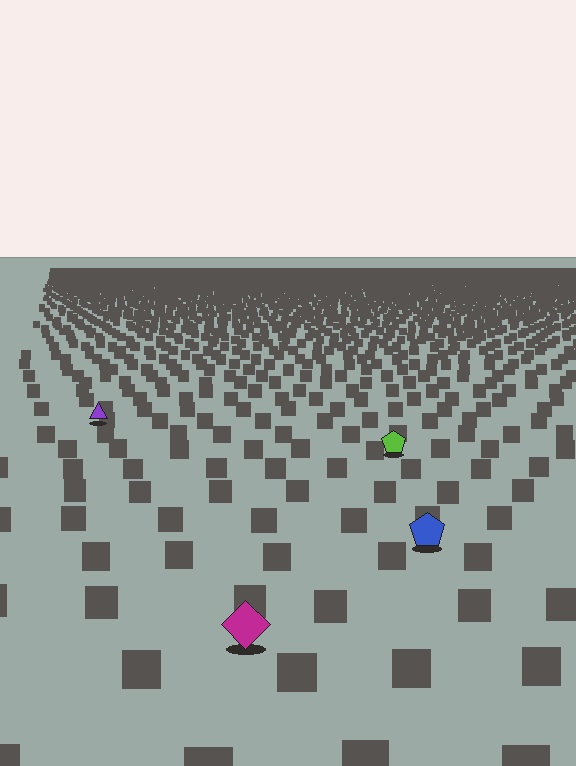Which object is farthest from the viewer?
The purple triangle is farthest from the viewer. It appears smaller and the ground texture around it is denser.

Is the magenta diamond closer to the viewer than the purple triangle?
Yes. The magenta diamond is closer — you can tell from the texture gradient: the ground texture is coarser near it.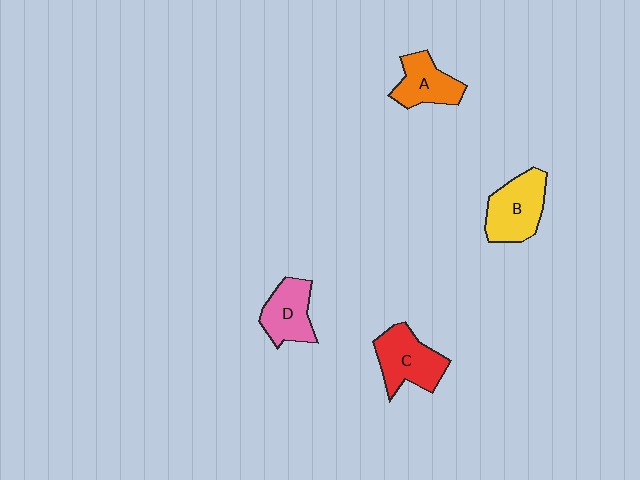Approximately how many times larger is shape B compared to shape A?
Approximately 1.3 times.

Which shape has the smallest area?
Shape A (orange).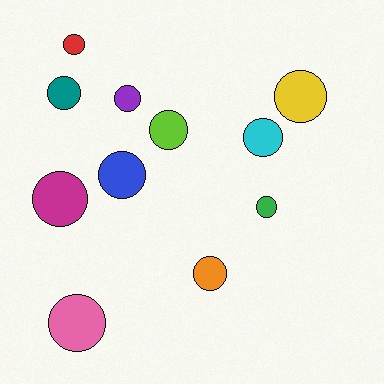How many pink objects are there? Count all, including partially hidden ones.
There is 1 pink object.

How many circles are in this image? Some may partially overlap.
There are 11 circles.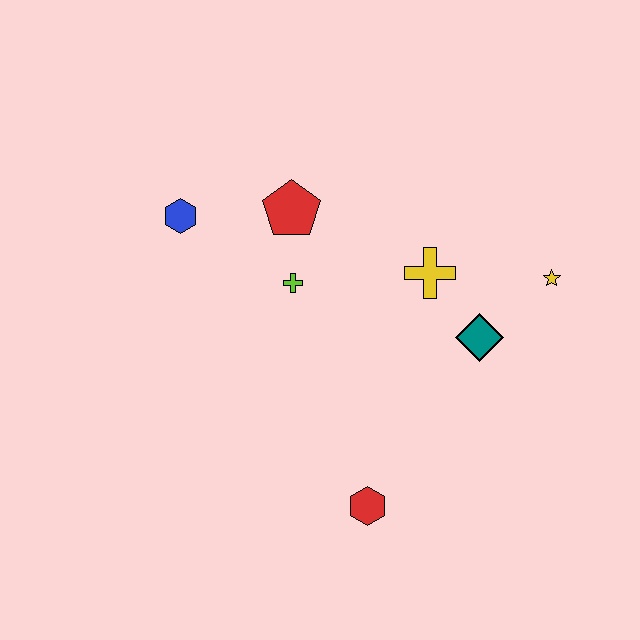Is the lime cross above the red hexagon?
Yes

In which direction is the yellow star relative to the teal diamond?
The yellow star is to the right of the teal diamond.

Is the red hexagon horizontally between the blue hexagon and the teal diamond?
Yes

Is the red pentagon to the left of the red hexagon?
Yes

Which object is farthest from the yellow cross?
The blue hexagon is farthest from the yellow cross.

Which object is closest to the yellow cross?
The teal diamond is closest to the yellow cross.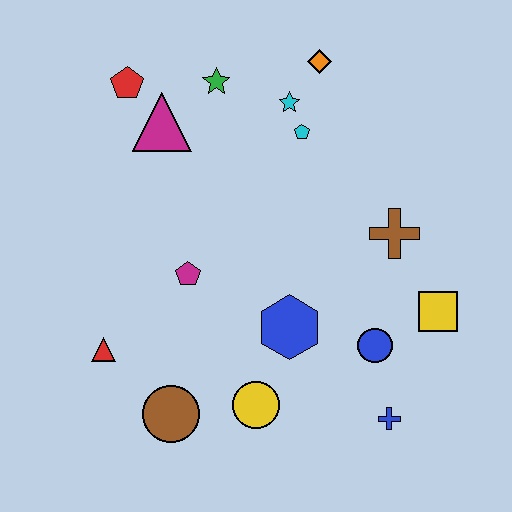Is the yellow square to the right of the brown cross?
Yes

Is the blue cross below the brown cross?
Yes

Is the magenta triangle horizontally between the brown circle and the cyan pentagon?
No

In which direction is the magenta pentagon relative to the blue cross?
The magenta pentagon is to the left of the blue cross.